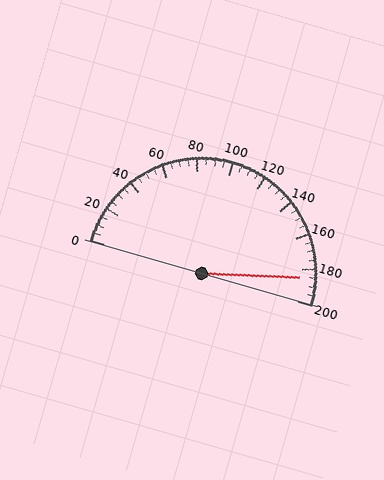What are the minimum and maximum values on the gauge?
The gauge ranges from 0 to 200.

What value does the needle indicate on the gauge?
The needle indicates approximately 185.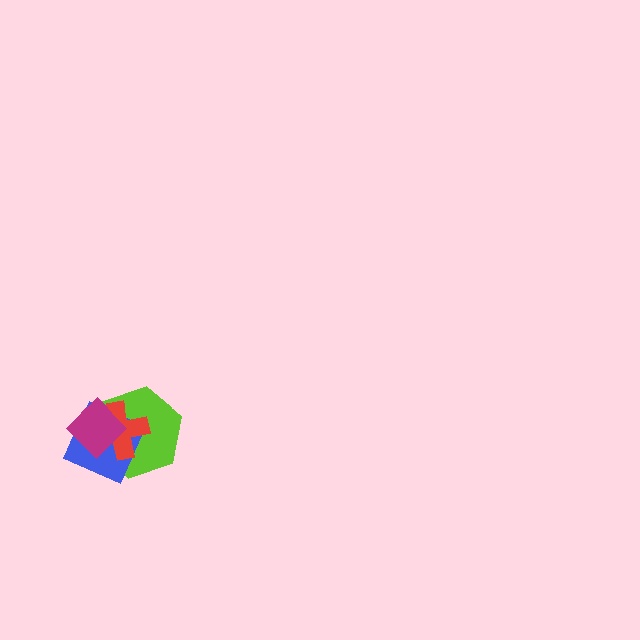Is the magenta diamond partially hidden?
No, no other shape covers it.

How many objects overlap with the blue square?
3 objects overlap with the blue square.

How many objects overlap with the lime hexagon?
3 objects overlap with the lime hexagon.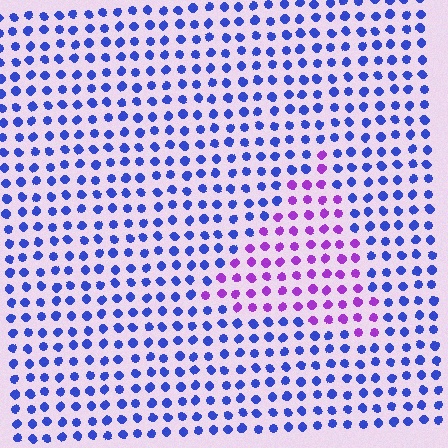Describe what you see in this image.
The image is filled with small blue elements in a uniform arrangement. A triangle-shaped region is visible where the elements are tinted to a slightly different hue, forming a subtle color boundary.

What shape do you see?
I see a triangle.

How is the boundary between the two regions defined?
The boundary is defined purely by a slight shift in hue (about 53 degrees). Spacing, size, and orientation are identical on both sides.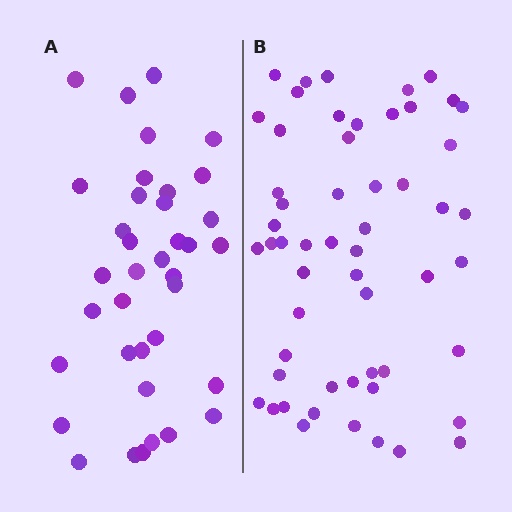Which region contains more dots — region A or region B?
Region B (the right region) has more dots.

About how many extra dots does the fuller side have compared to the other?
Region B has approximately 20 more dots than region A.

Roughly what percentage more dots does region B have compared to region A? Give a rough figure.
About 50% more.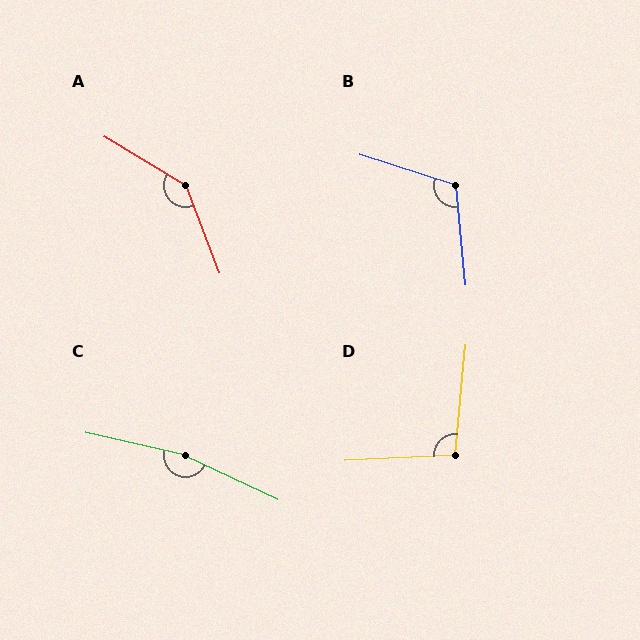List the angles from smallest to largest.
D (98°), B (113°), A (142°), C (168°).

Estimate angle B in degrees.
Approximately 113 degrees.